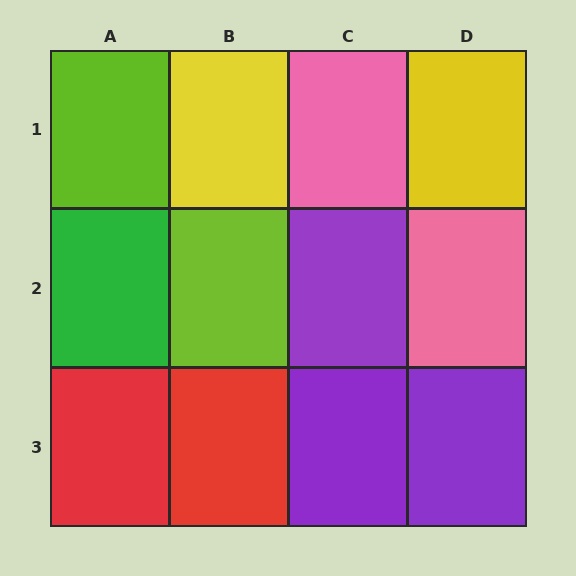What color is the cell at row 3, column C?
Purple.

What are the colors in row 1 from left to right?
Lime, yellow, pink, yellow.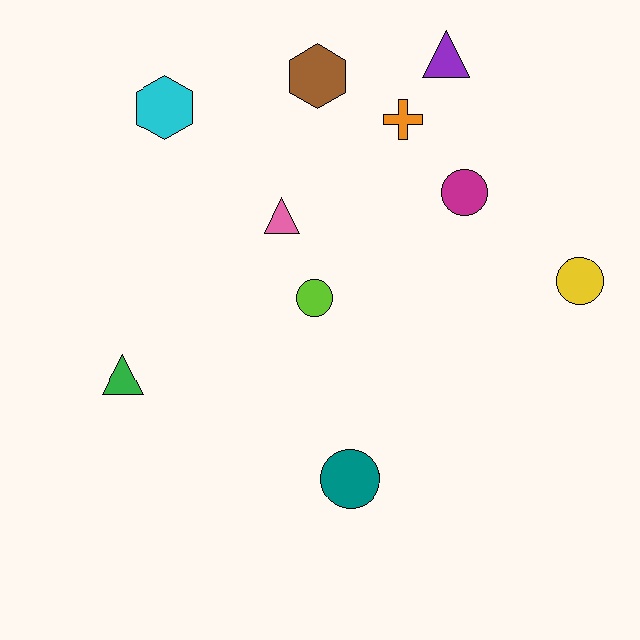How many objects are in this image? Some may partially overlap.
There are 10 objects.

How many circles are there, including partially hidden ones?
There are 4 circles.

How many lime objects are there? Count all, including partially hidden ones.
There is 1 lime object.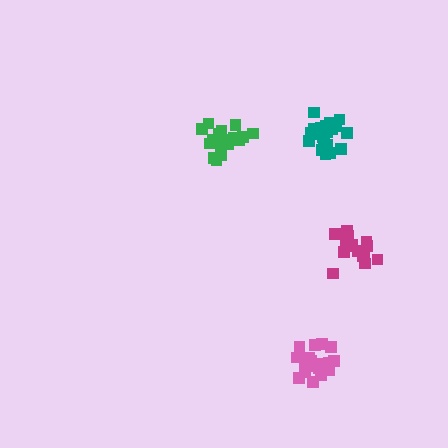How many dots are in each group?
Group 1: 15 dots, Group 2: 17 dots, Group 3: 21 dots, Group 4: 21 dots (74 total).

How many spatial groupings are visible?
There are 4 spatial groupings.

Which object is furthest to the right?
The magenta cluster is rightmost.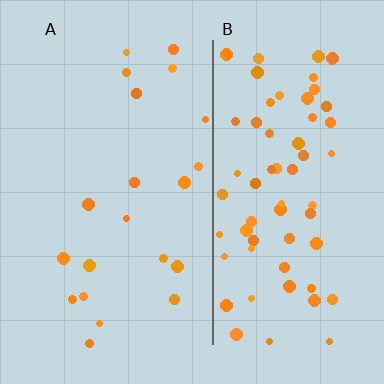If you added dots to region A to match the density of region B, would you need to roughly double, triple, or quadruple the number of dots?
Approximately triple.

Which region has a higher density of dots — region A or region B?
B (the right).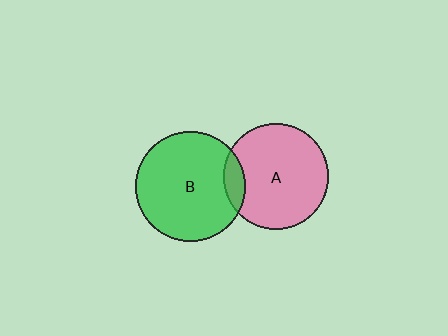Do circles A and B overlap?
Yes.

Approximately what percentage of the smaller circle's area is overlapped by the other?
Approximately 10%.